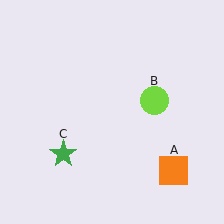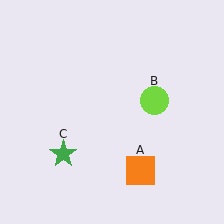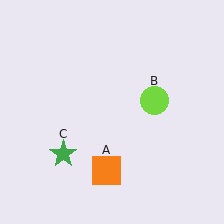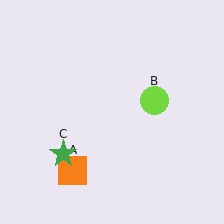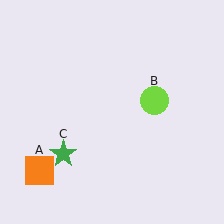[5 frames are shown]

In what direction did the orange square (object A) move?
The orange square (object A) moved left.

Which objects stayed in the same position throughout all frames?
Lime circle (object B) and green star (object C) remained stationary.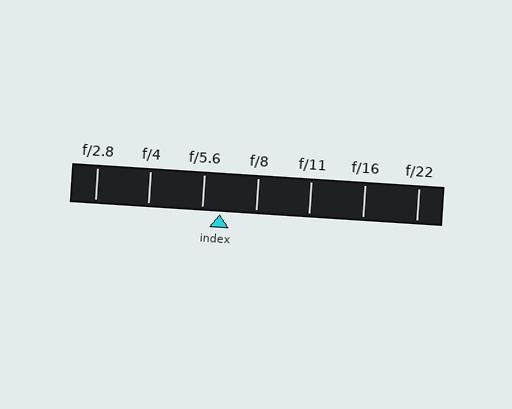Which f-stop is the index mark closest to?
The index mark is closest to f/5.6.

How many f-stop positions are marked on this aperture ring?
There are 7 f-stop positions marked.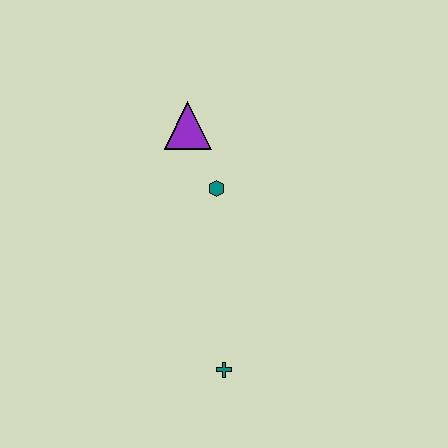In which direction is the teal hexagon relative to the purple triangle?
The teal hexagon is below the purple triangle.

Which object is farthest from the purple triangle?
The teal cross is farthest from the purple triangle.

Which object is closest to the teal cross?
The teal hexagon is closest to the teal cross.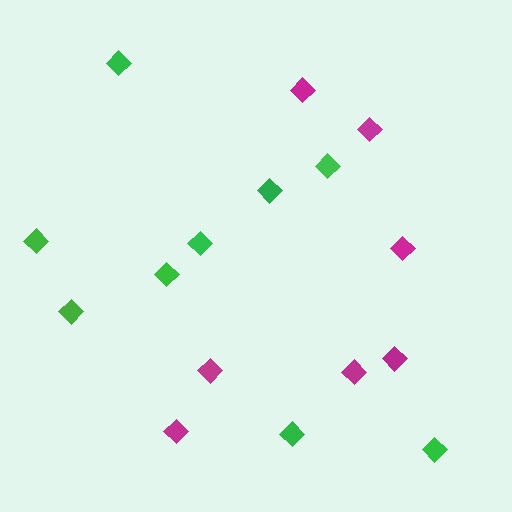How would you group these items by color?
There are 2 groups: one group of magenta diamonds (7) and one group of green diamonds (9).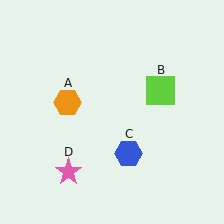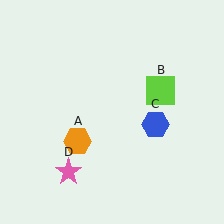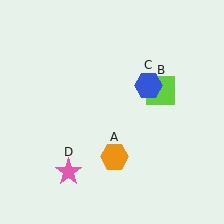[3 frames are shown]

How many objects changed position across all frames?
2 objects changed position: orange hexagon (object A), blue hexagon (object C).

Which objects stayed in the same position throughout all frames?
Lime square (object B) and pink star (object D) remained stationary.